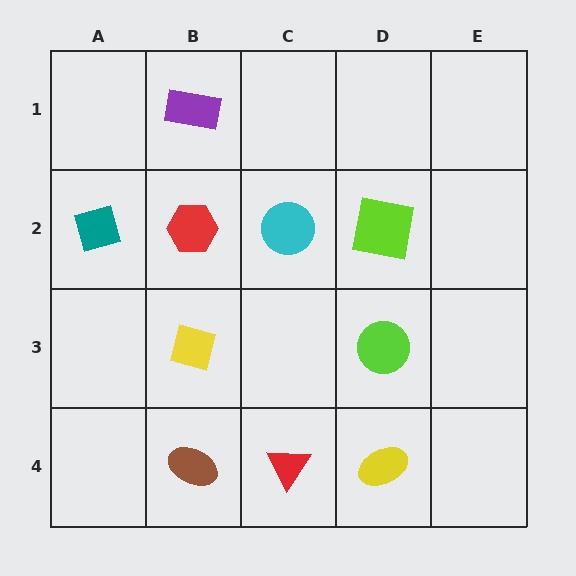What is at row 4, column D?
A yellow ellipse.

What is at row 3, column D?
A lime circle.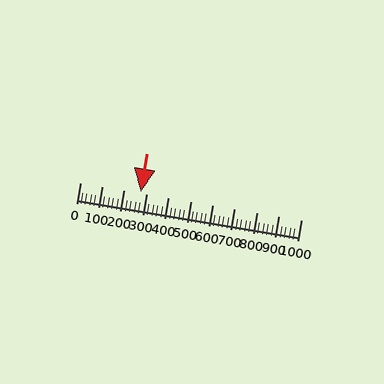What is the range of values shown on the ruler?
The ruler shows values from 0 to 1000.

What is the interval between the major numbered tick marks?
The major tick marks are spaced 100 units apart.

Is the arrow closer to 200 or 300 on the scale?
The arrow is closer to 300.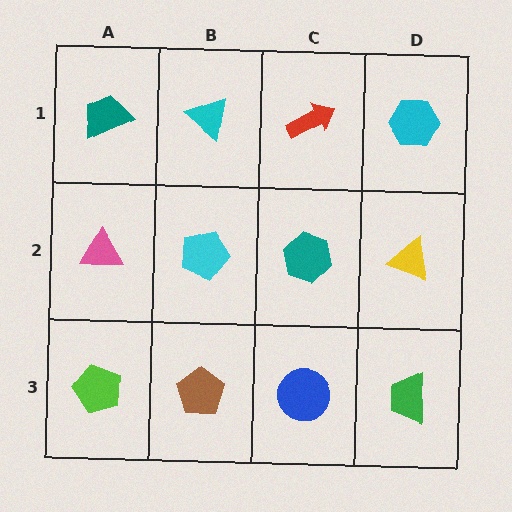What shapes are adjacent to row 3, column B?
A cyan pentagon (row 2, column B), a lime pentagon (row 3, column A), a blue circle (row 3, column C).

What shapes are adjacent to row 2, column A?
A teal trapezoid (row 1, column A), a lime pentagon (row 3, column A), a cyan pentagon (row 2, column B).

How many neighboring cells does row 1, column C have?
3.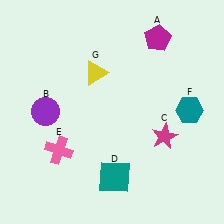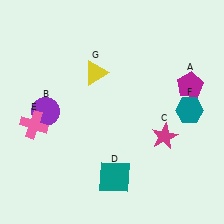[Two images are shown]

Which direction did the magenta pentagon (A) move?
The magenta pentagon (A) moved down.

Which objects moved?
The objects that moved are: the magenta pentagon (A), the pink cross (E).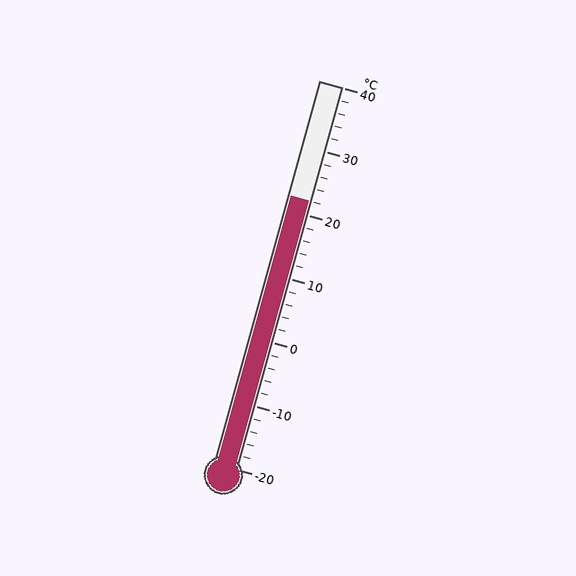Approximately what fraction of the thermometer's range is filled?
The thermometer is filled to approximately 70% of its range.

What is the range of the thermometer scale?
The thermometer scale ranges from -20°C to 40°C.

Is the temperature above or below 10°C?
The temperature is above 10°C.